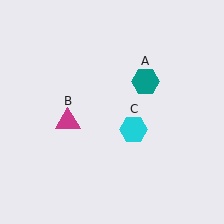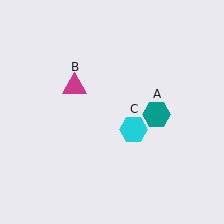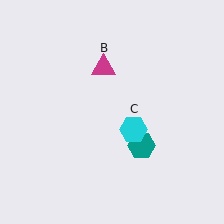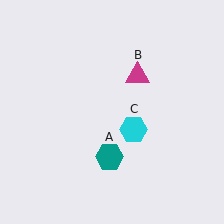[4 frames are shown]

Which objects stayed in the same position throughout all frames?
Cyan hexagon (object C) remained stationary.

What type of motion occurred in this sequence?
The teal hexagon (object A), magenta triangle (object B) rotated clockwise around the center of the scene.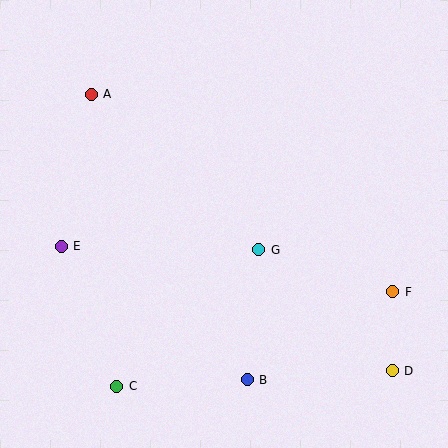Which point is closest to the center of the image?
Point G at (259, 250) is closest to the center.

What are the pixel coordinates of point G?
Point G is at (259, 250).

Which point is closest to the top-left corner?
Point A is closest to the top-left corner.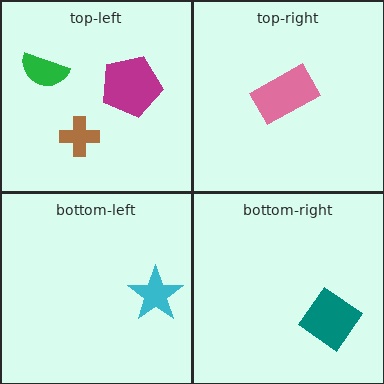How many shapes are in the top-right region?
1.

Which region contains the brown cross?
The top-left region.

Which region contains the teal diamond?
The bottom-right region.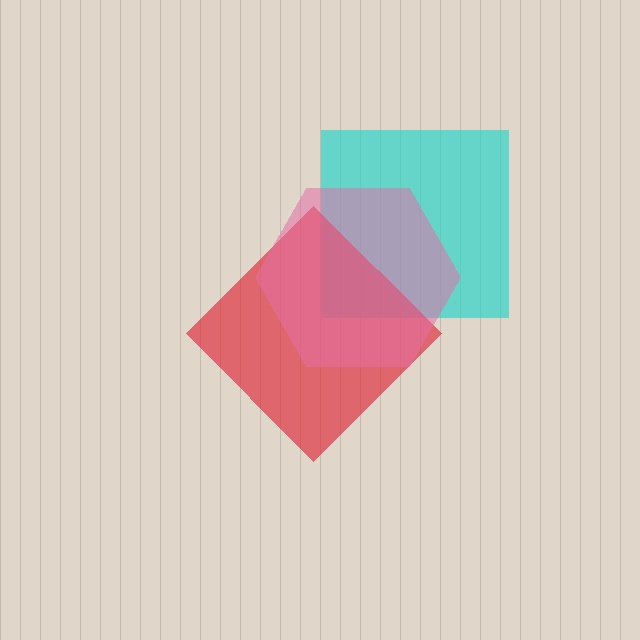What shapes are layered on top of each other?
The layered shapes are: a cyan square, a red diamond, a pink hexagon.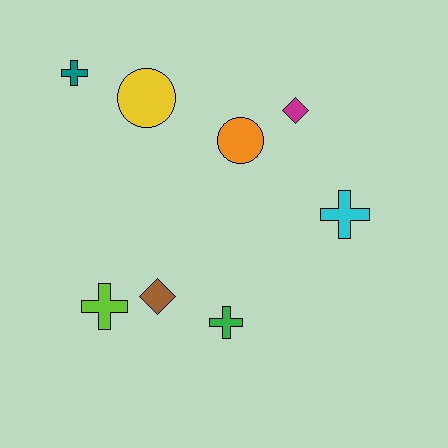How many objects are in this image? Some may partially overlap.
There are 8 objects.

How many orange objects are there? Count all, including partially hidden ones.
There is 1 orange object.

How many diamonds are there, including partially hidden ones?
There are 2 diamonds.